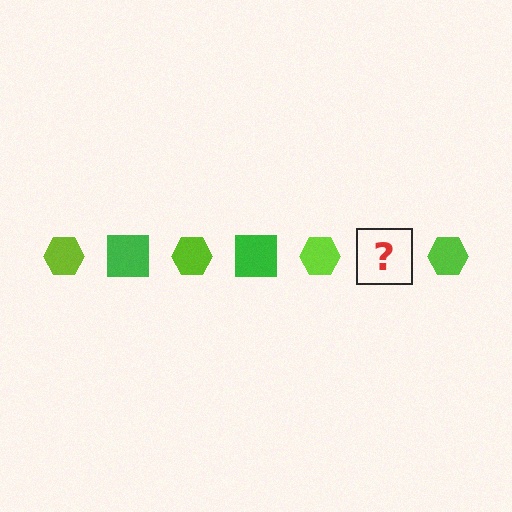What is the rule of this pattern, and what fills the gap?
The rule is that the pattern alternates between lime hexagon and green square. The gap should be filled with a green square.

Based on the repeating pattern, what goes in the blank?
The blank should be a green square.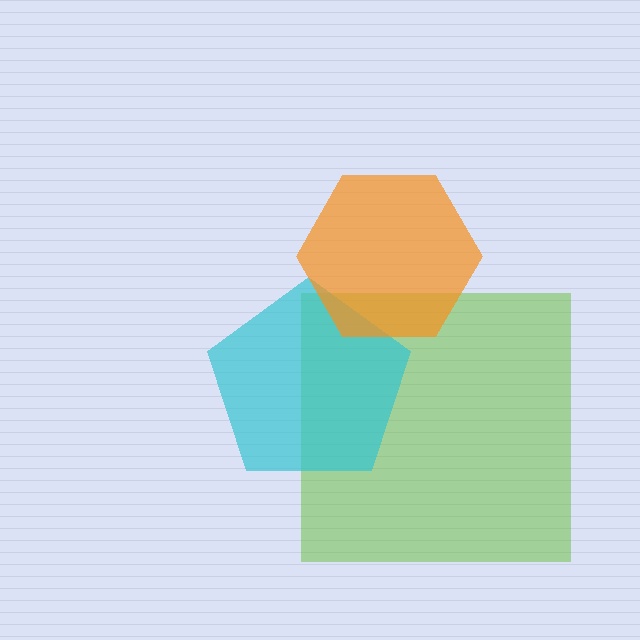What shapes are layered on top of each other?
The layered shapes are: a lime square, a cyan pentagon, an orange hexagon.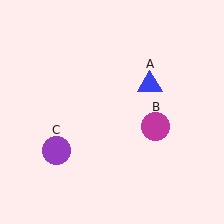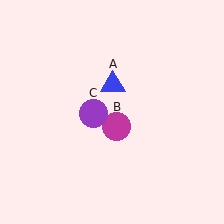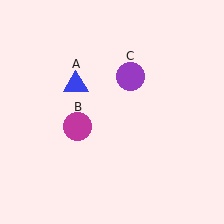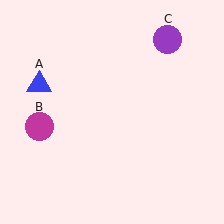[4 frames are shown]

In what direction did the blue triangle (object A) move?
The blue triangle (object A) moved left.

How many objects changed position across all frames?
3 objects changed position: blue triangle (object A), magenta circle (object B), purple circle (object C).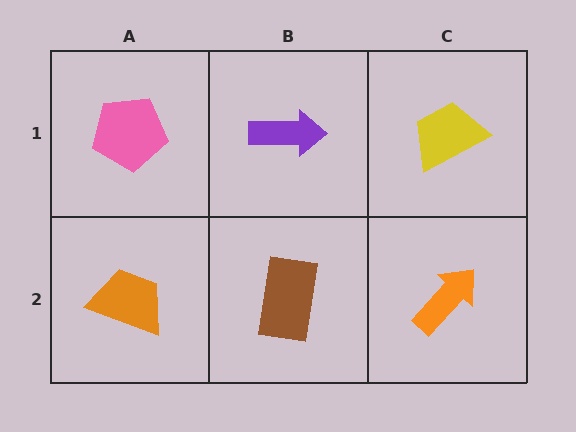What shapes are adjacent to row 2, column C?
A yellow trapezoid (row 1, column C), a brown rectangle (row 2, column B).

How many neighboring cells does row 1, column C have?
2.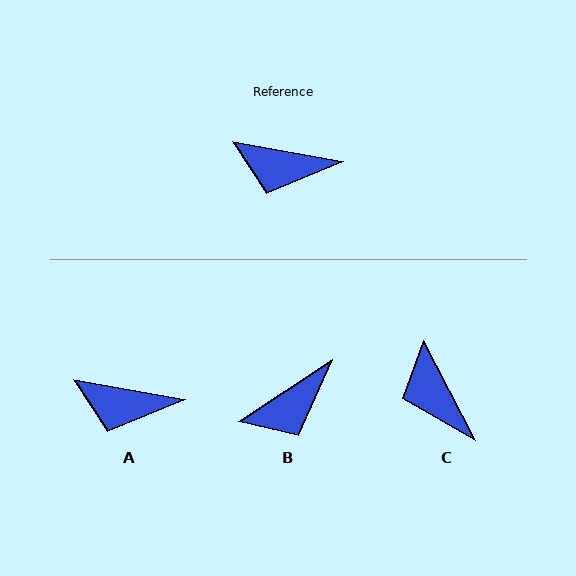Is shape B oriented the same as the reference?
No, it is off by about 43 degrees.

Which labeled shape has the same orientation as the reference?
A.